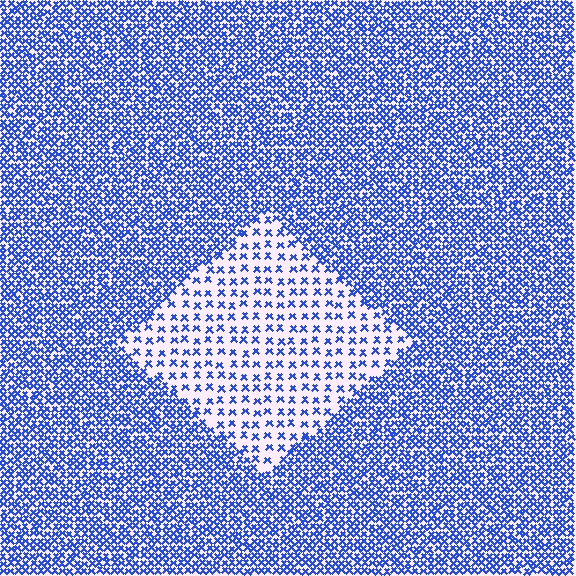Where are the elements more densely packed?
The elements are more densely packed outside the diamond boundary.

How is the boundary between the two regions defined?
The boundary is defined by a change in element density (approximately 2.6x ratio). All elements are the same color, size, and shape.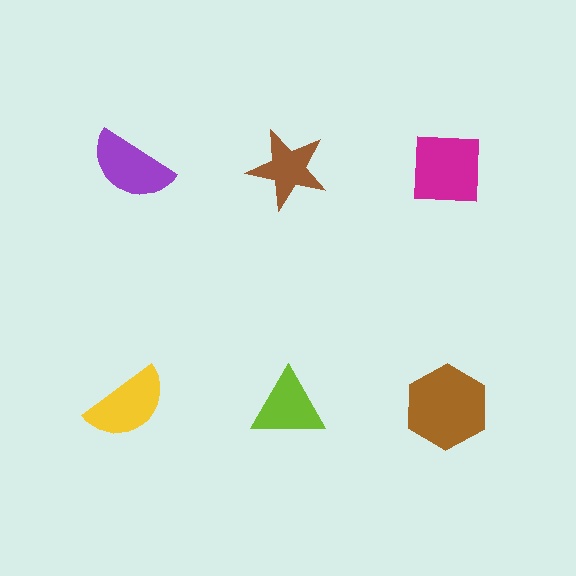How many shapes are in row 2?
3 shapes.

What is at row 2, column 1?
A yellow semicircle.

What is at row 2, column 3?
A brown hexagon.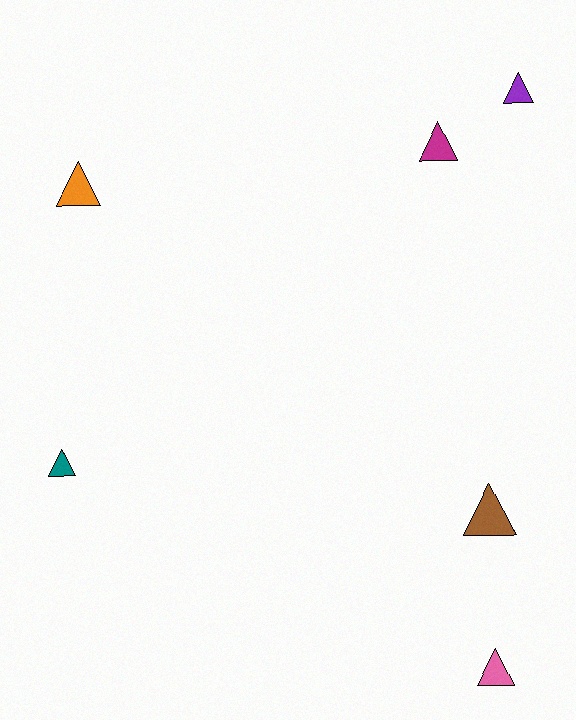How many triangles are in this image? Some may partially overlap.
There are 6 triangles.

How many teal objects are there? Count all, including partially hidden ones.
There is 1 teal object.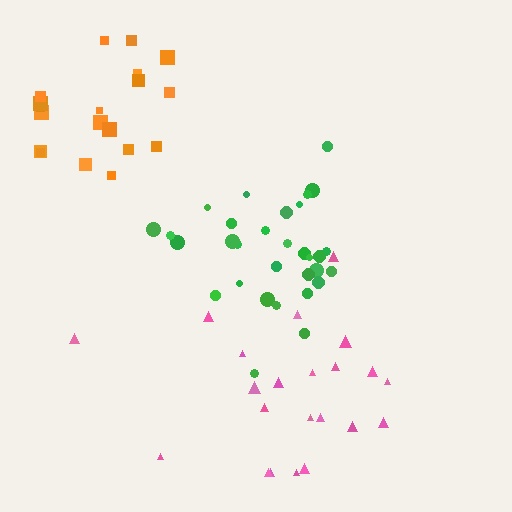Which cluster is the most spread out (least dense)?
Pink.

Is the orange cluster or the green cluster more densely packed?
Green.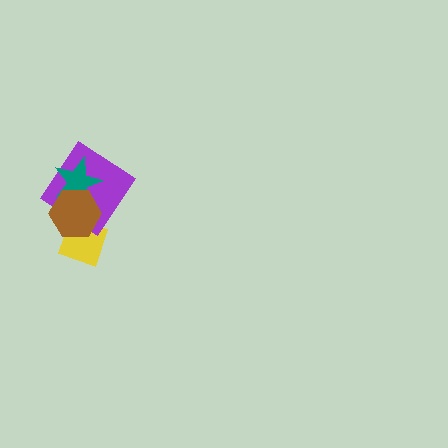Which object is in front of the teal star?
The brown hexagon is in front of the teal star.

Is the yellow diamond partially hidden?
Yes, it is partially covered by another shape.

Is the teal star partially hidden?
Yes, it is partially covered by another shape.